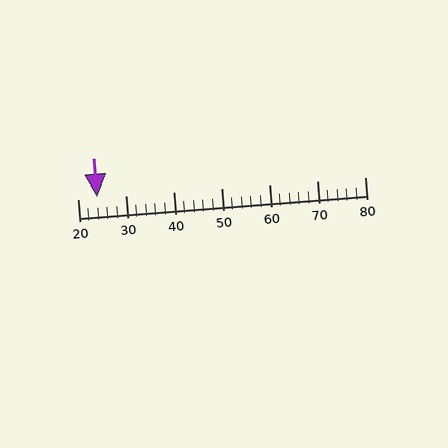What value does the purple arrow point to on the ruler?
The purple arrow points to approximately 24.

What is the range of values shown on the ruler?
The ruler shows values from 20 to 80.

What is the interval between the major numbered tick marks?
The major tick marks are spaced 10 units apart.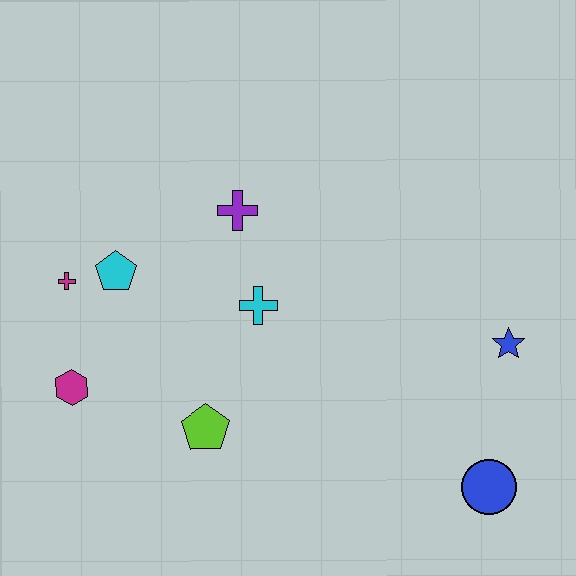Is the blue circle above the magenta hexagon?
No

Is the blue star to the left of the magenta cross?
No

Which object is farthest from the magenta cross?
The blue circle is farthest from the magenta cross.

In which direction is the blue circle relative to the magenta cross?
The blue circle is to the right of the magenta cross.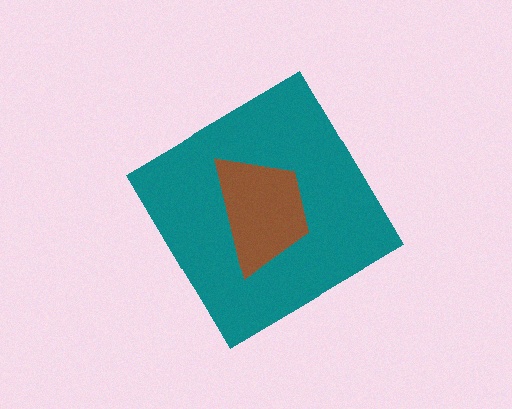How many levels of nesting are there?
2.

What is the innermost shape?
The brown trapezoid.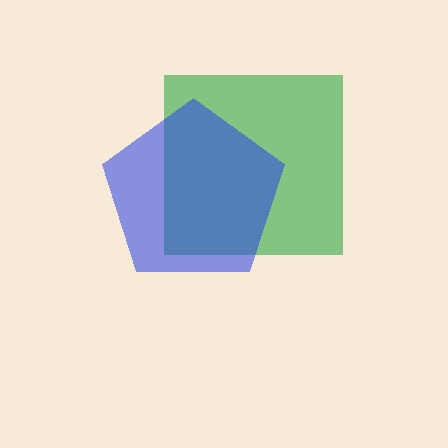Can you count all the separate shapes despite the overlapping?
Yes, there are 2 separate shapes.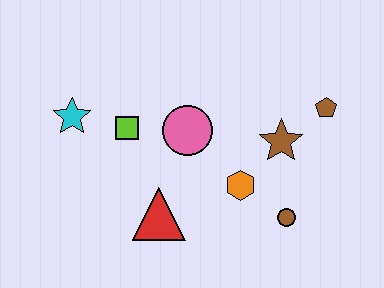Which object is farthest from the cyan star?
The brown pentagon is farthest from the cyan star.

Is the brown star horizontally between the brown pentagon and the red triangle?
Yes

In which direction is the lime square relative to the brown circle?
The lime square is to the left of the brown circle.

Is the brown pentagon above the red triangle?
Yes